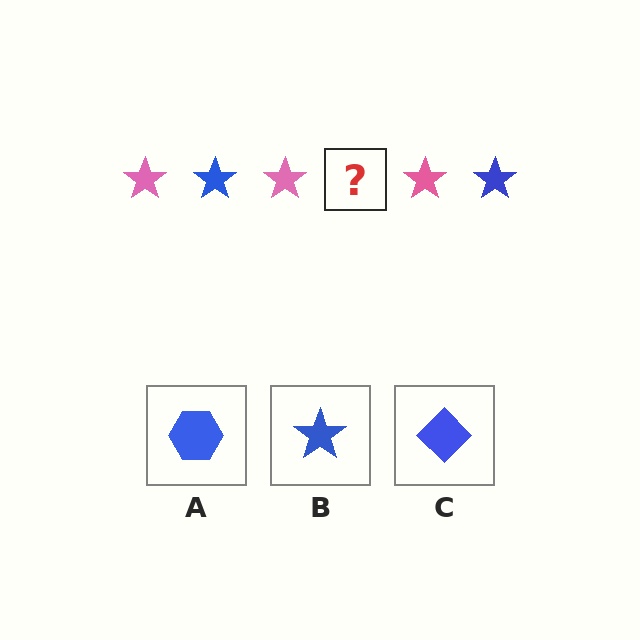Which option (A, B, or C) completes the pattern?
B.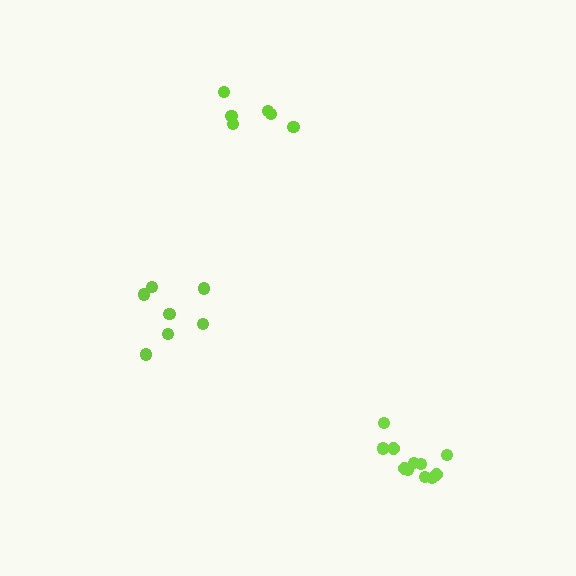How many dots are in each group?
Group 1: 7 dots, Group 2: 6 dots, Group 3: 11 dots (24 total).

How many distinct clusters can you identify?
There are 3 distinct clusters.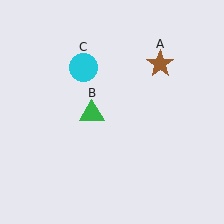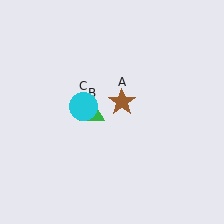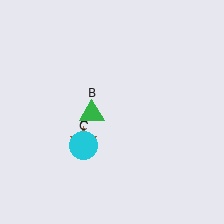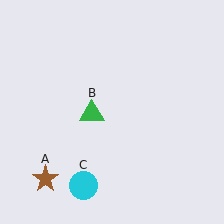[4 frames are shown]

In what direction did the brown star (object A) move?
The brown star (object A) moved down and to the left.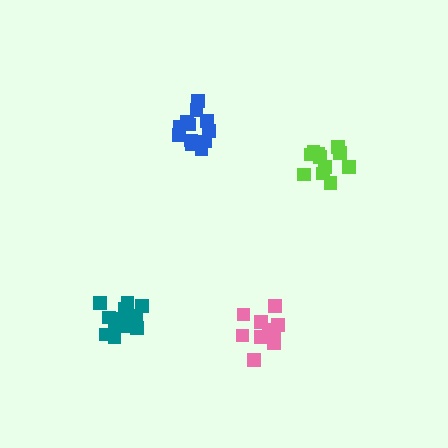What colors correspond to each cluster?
The clusters are colored: teal, blue, lime, pink.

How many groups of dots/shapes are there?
There are 4 groups.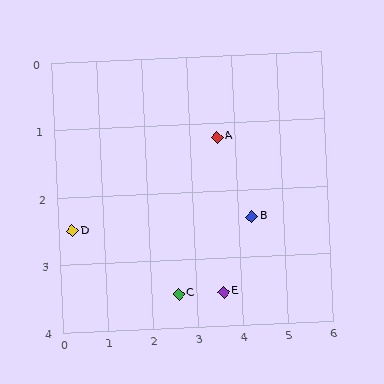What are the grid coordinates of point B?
Point B is at approximately (4.3, 2.4).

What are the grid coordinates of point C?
Point C is at approximately (2.6, 3.5).